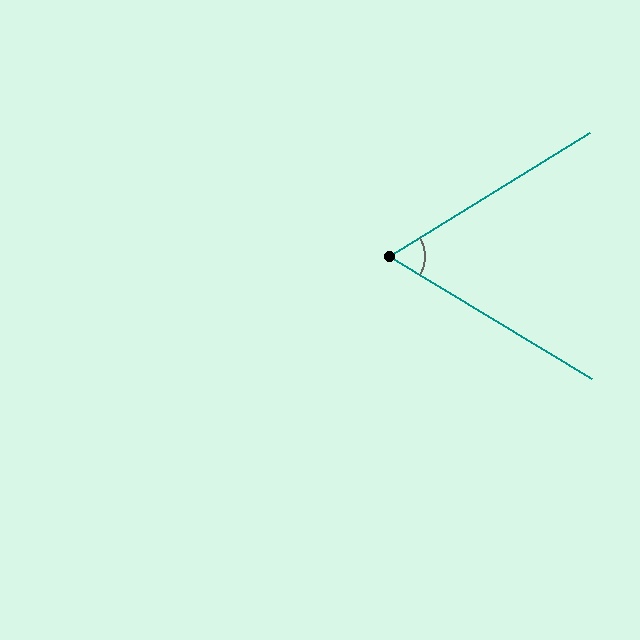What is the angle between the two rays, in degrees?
Approximately 63 degrees.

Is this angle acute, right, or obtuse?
It is acute.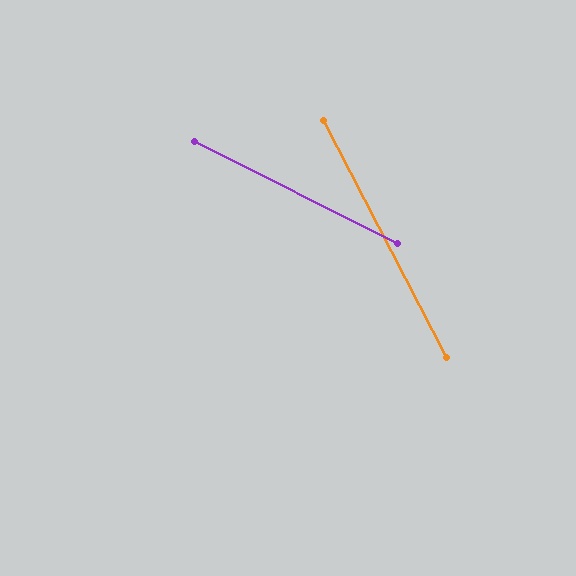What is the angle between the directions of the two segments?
Approximately 36 degrees.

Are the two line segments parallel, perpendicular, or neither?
Neither parallel nor perpendicular — they differ by about 36°.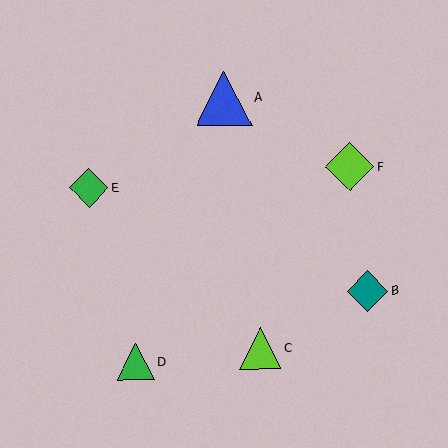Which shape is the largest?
The blue triangle (labeled A) is the largest.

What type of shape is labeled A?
Shape A is a blue triangle.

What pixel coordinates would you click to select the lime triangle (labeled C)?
Click at (260, 349) to select the lime triangle C.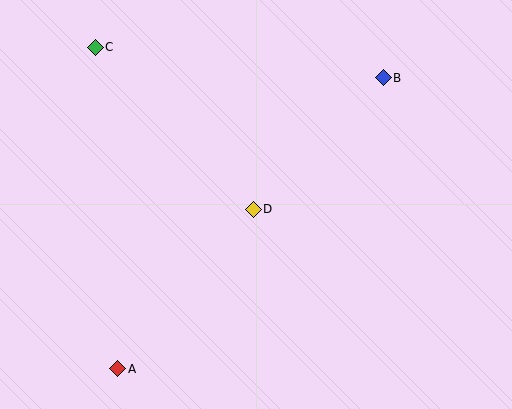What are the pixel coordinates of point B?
Point B is at (383, 78).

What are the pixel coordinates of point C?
Point C is at (95, 47).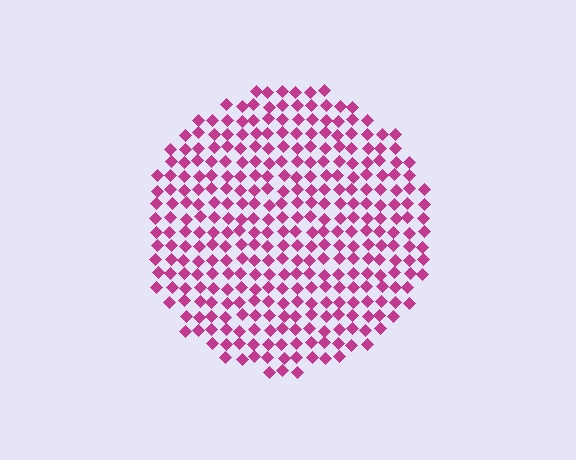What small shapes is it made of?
It is made of small diamonds.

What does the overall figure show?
The overall figure shows a circle.